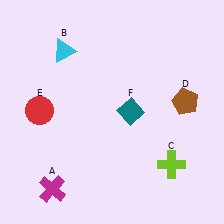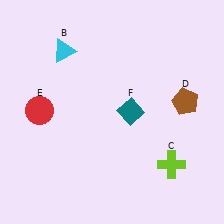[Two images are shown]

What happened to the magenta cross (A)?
The magenta cross (A) was removed in Image 2. It was in the bottom-left area of Image 1.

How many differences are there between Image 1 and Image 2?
There is 1 difference between the two images.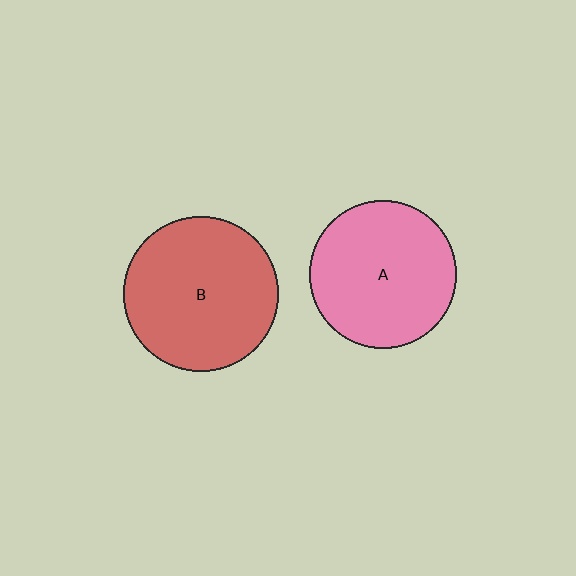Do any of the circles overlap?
No, none of the circles overlap.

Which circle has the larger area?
Circle B (red).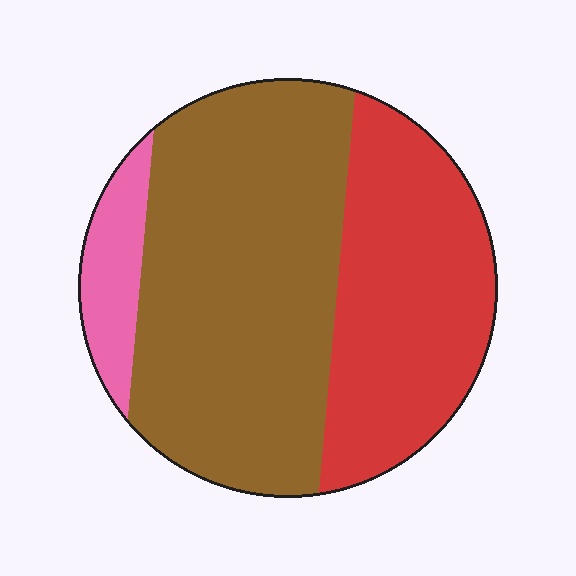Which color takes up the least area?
Pink, at roughly 10%.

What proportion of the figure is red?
Red covers roughly 35% of the figure.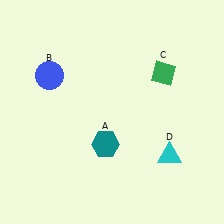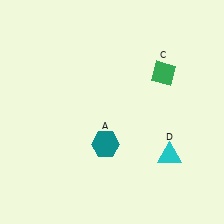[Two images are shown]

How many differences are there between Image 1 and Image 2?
There is 1 difference between the two images.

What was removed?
The blue circle (B) was removed in Image 2.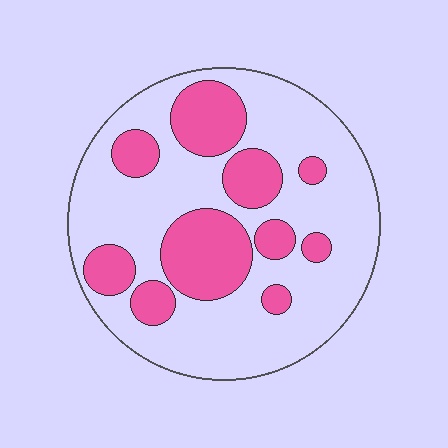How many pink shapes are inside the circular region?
10.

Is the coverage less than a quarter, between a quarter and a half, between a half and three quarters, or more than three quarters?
Between a quarter and a half.